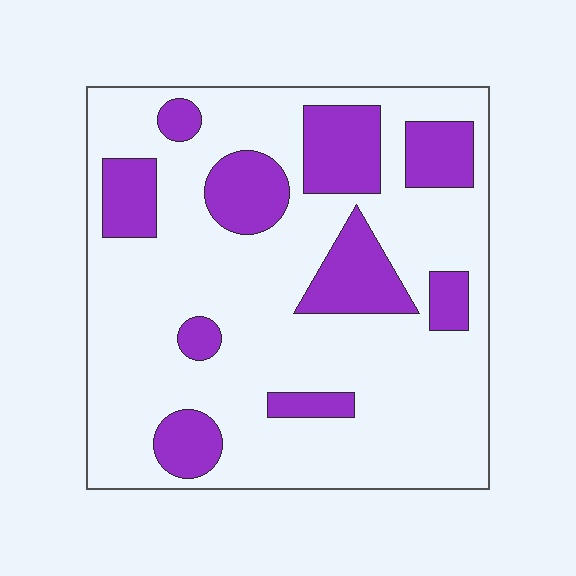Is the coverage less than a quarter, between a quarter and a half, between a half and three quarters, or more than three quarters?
Less than a quarter.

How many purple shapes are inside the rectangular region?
10.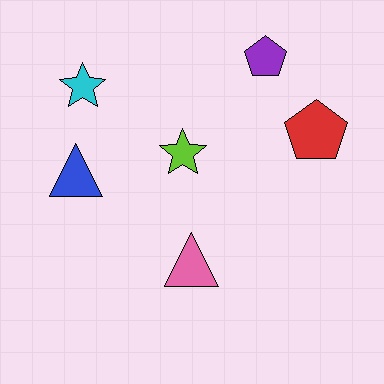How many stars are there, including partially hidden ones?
There are 2 stars.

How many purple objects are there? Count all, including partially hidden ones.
There is 1 purple object.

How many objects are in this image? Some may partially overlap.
There are 6 objects.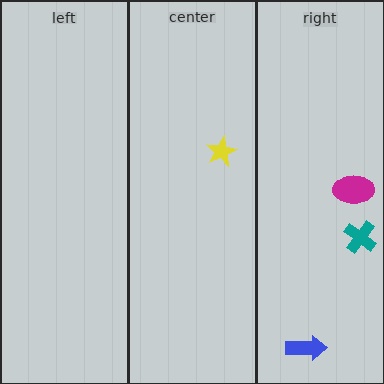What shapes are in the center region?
The yellow star.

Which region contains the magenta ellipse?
The right region.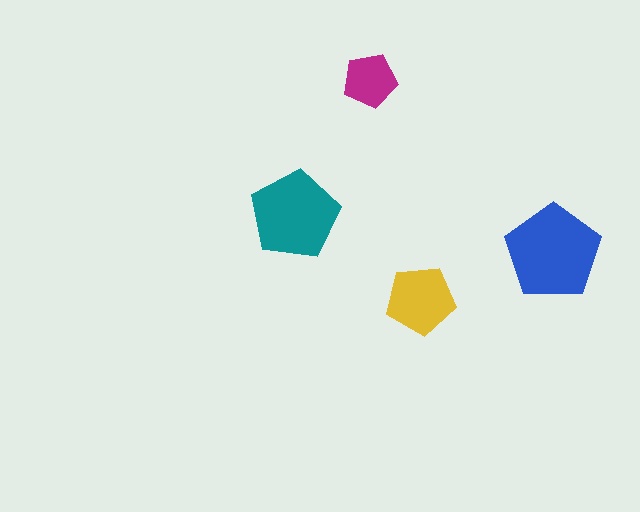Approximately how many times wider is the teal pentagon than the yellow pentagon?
About 1.5 times wider.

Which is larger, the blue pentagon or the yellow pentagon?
The blue one.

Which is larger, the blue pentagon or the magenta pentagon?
The blue one.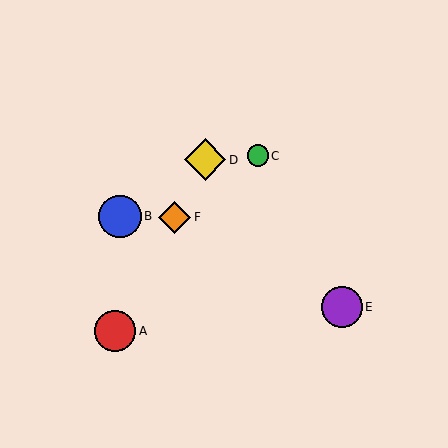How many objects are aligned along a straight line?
3 objects (A, D, F) are aligned along a straight line.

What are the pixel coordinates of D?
Object D is at (205, 160).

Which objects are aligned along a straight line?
Objects A, D, F are aligned along a straight line.